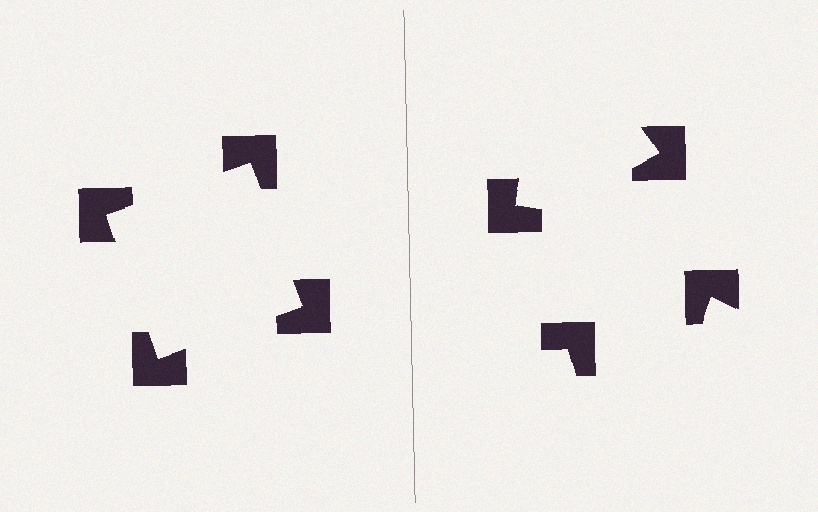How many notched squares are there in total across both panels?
8 — 4 on each side.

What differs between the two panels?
The notched squares are positioned identically on both sides; only the wedge orientations differ. On the left they align to a square; on the right they are misaligned.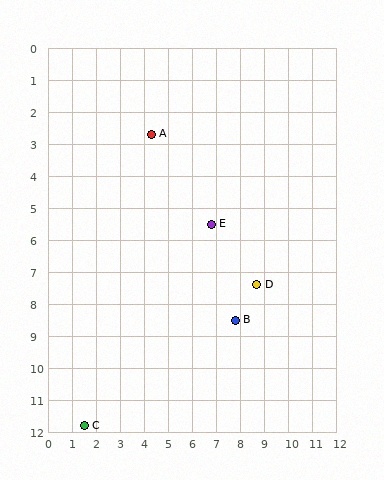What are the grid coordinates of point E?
Point E is at approximately (6.8, 5.5).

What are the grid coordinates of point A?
Point A is at approximately (4.3, 2.7).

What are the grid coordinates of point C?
Point C is at approximately (1.5, 11.8).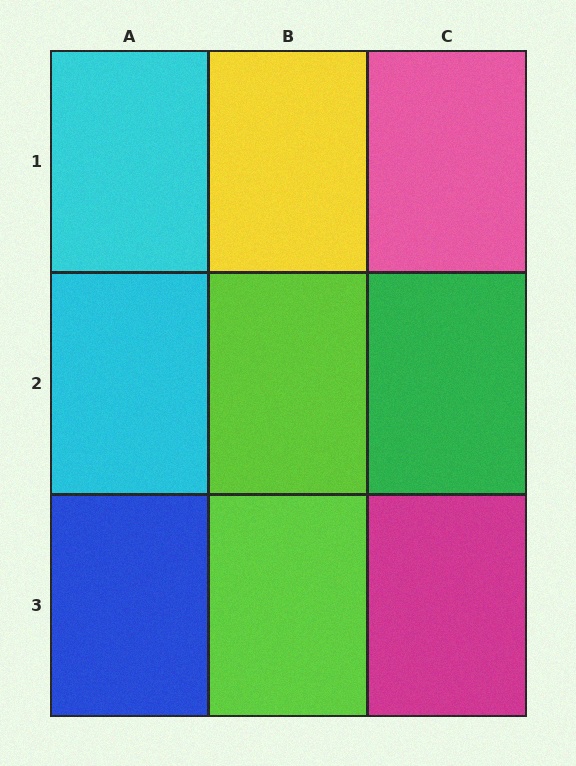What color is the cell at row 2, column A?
Cyan.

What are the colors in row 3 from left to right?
Blue, lime, magenta.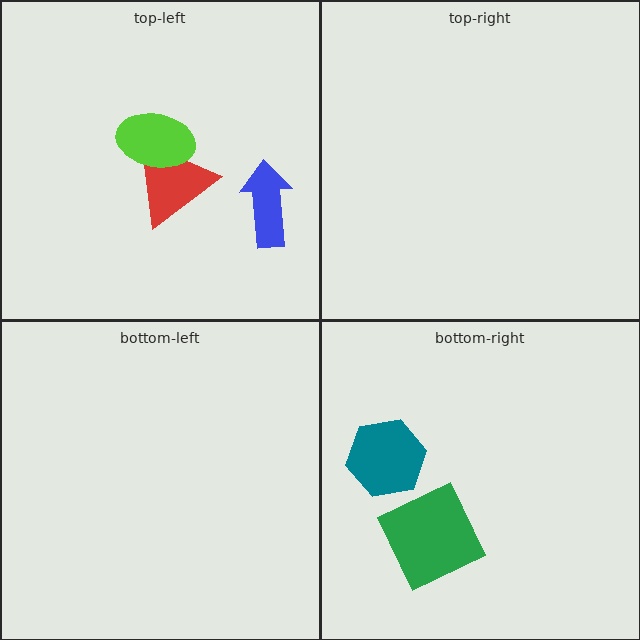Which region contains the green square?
The bottom-right region.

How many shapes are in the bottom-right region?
2.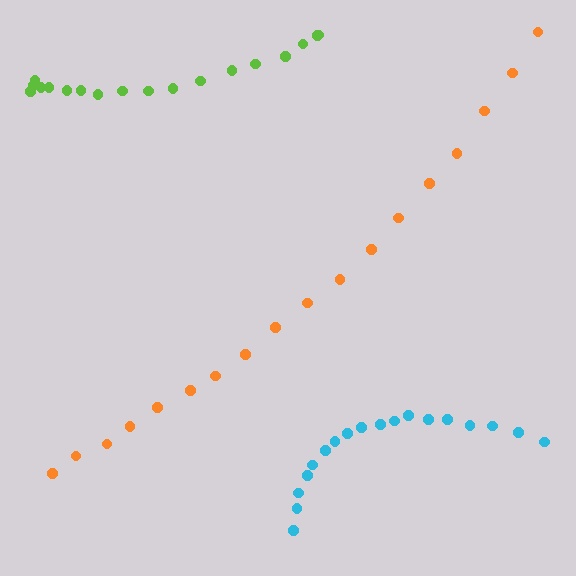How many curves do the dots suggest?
There are 3 distinct paths.